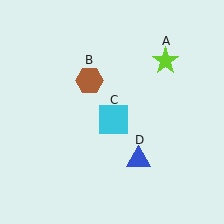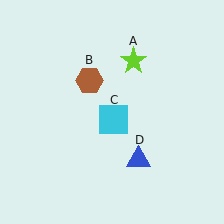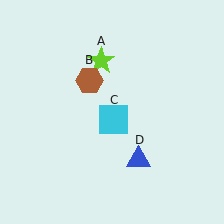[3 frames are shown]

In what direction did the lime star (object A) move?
The lime star (object A) moved left.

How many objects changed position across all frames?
1 object changed position: lime star (object A).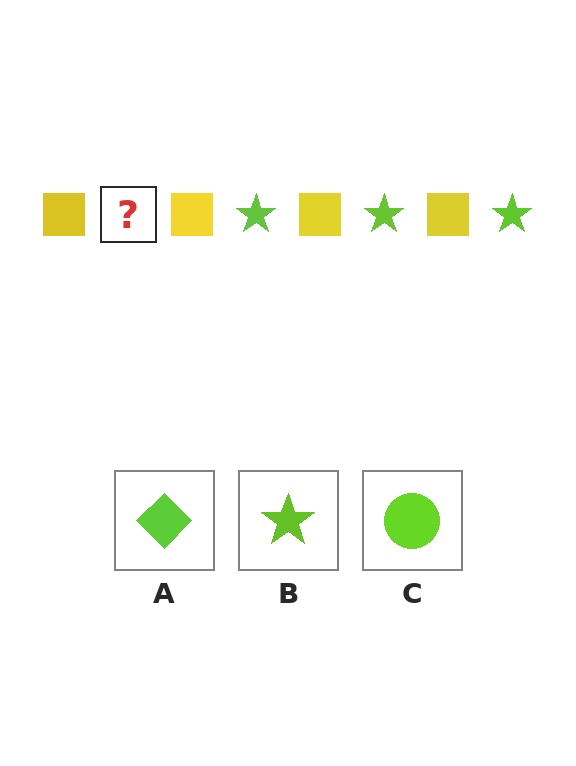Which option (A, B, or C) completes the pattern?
B.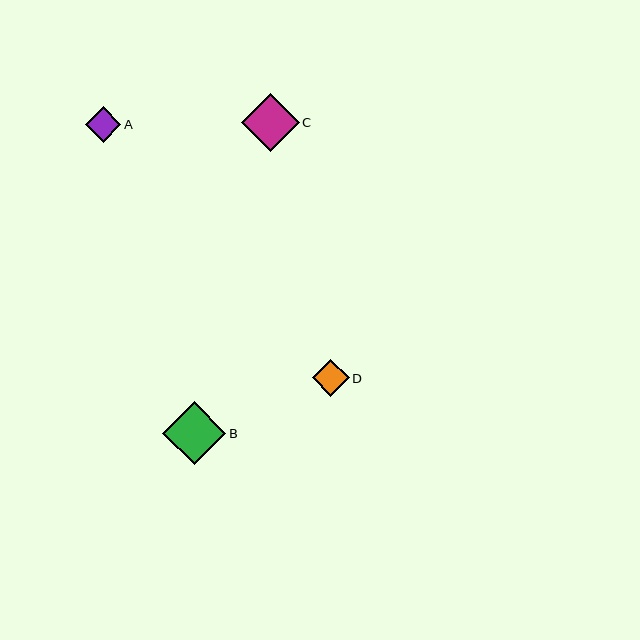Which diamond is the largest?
Diamond B is the largest with a size of approximately 63 pixels.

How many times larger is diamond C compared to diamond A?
Diamond C is approximately 1.6 times the size of diamond A.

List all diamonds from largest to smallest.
From largest to smallest: B, C, D, A.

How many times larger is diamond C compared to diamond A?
Diamond C is approximately 1.6 times the size of diamond A.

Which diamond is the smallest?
Diamond A is the smallest with a size of approximately 35 pixels.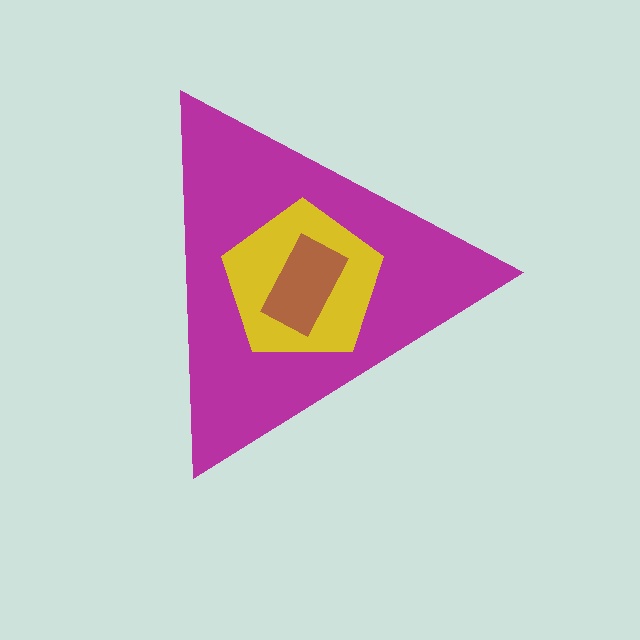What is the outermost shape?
The magenta triangle.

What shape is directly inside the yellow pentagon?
The brown rectangle.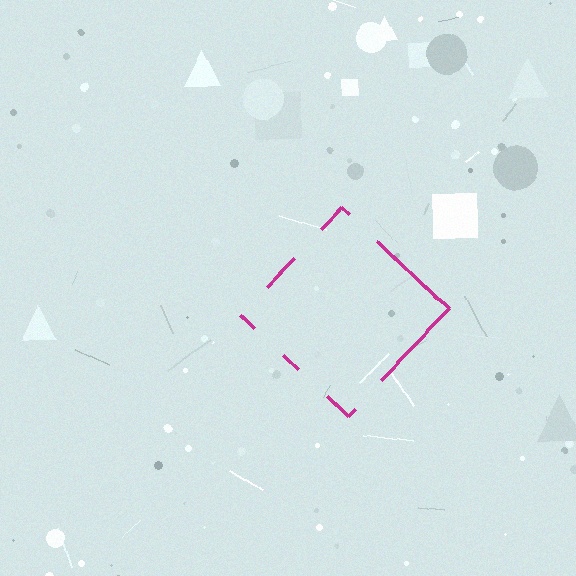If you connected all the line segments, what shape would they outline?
They would outline a diamond.